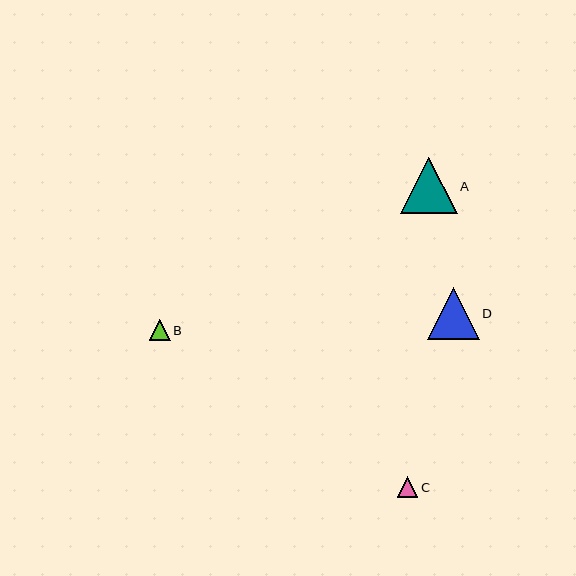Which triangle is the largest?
Triangle A is the largest with a size of approximately 57 pixels.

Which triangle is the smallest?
Triangle B is the smallest with a size of approximately 21 pixels.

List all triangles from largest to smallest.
From largest to smallest: A, D, C, B.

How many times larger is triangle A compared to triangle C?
Triangle A is approximately 2.7 times the size of triangle C.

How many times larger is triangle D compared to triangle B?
Triangle D is approximately 2.5 times the size of triangle B.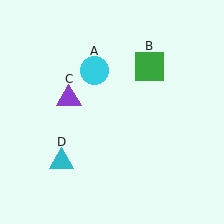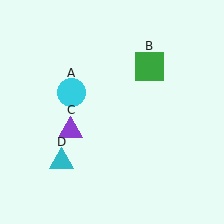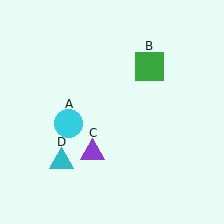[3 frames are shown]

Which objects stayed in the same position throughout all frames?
Green square (object B) and cyan triangle (object D) remained stationary.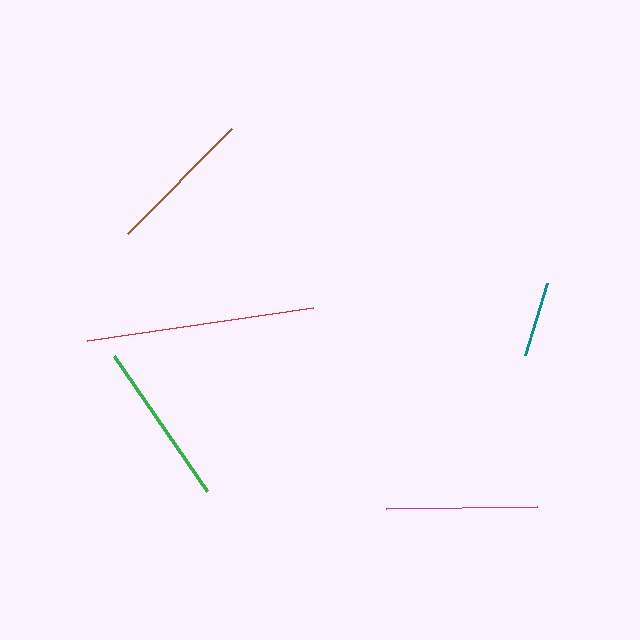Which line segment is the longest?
The red line is the longest at approximately 229 pixels.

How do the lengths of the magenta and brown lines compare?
The magenta and brown lines are approximately the same length.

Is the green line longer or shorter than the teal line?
The green line is longer than the teal line.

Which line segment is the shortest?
The teal line is the shortest at approximately 75 pixels.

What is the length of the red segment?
The red segment is approximately 229 pixels long.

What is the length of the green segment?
The green segment is approximately 164 pixels long.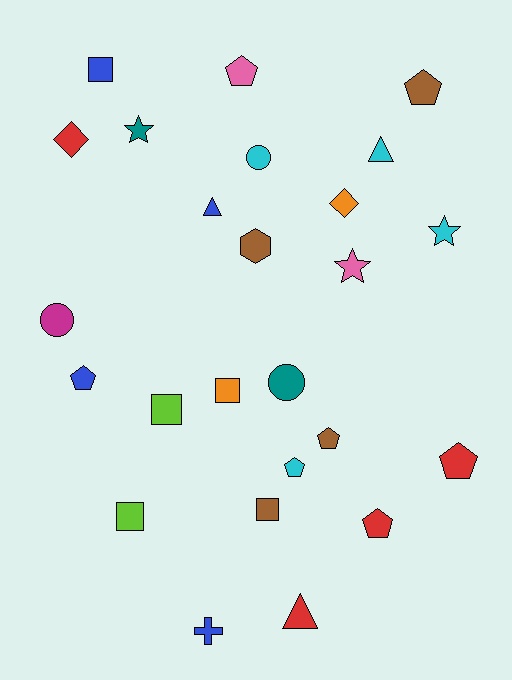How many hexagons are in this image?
There is 1 hexagon.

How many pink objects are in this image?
There are 2 pink objects.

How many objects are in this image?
There are 25 objects.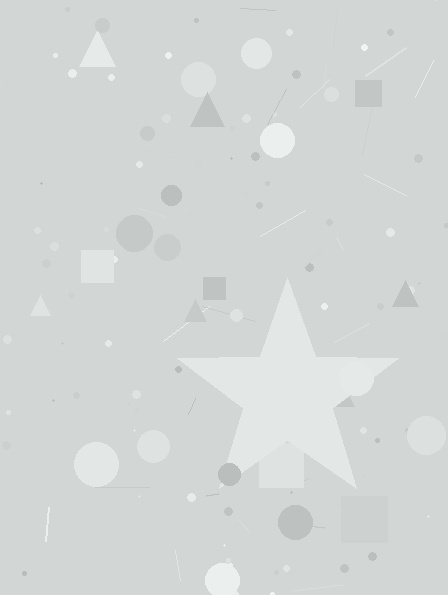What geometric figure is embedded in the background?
A star is embedded in the background.